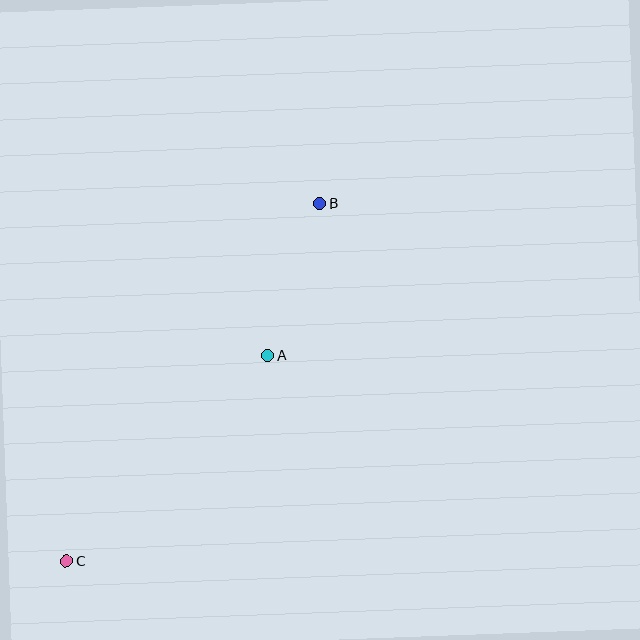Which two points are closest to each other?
Points A and B are closest to each other.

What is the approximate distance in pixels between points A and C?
The distance between A and C is approximately 288 pixels.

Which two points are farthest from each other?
Points B and C are farthest from each other.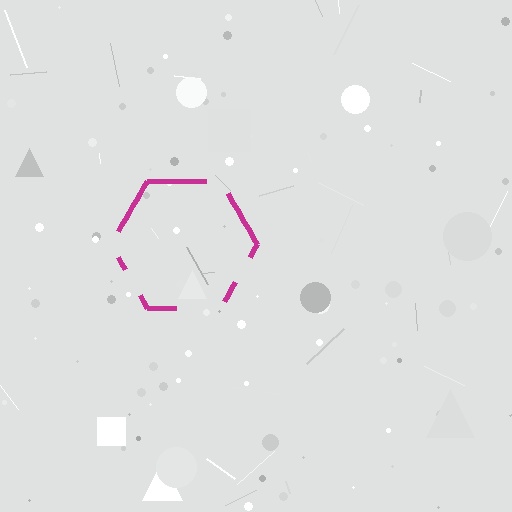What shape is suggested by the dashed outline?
The dashed outline suggests a hexagon.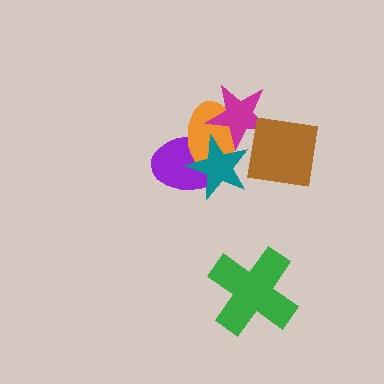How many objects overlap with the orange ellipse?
3 objects overlap with the orange ellipse.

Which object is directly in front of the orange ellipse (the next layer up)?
The magenta star is directly in front of the orange ellipse.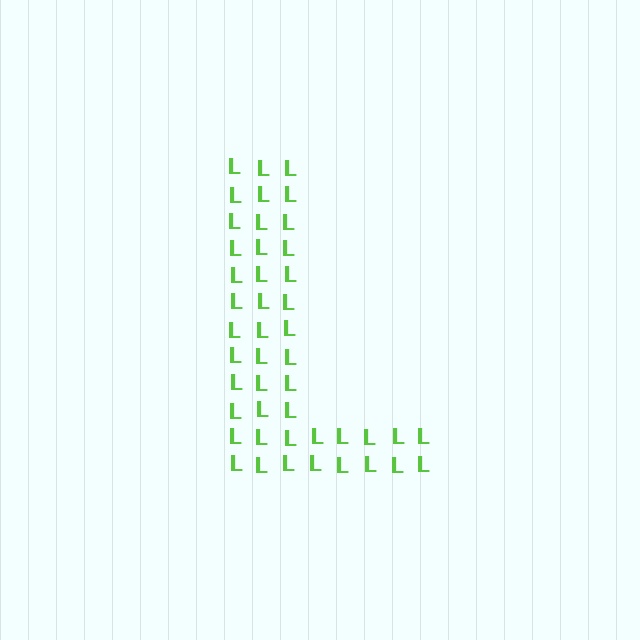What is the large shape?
The large shape is the letter L.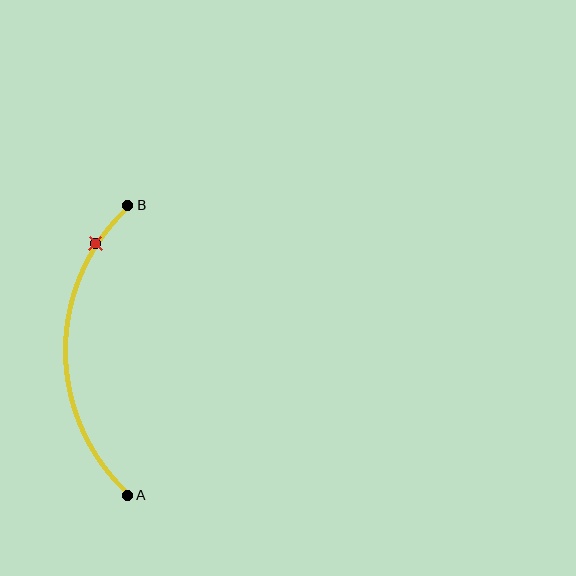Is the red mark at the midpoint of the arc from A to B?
No. The red mark lies on the arc but is closer to endpoint B. The arc midpoint would be at the point on the curve equidistant along the arc from both A and B.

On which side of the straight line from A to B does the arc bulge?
The arc bulges to the left of the straight line connecting A and B.